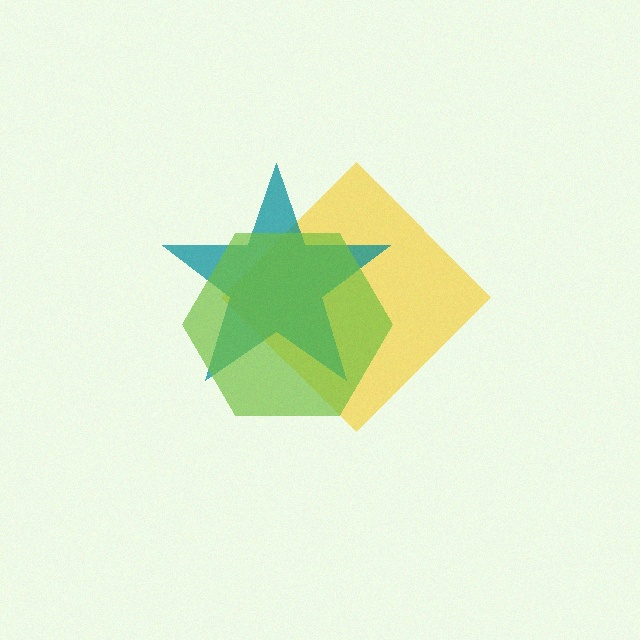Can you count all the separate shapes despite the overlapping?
Yes, there are 3 separate shapes.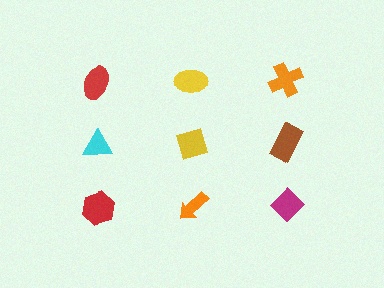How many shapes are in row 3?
3 shapes.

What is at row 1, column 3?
An orange cross.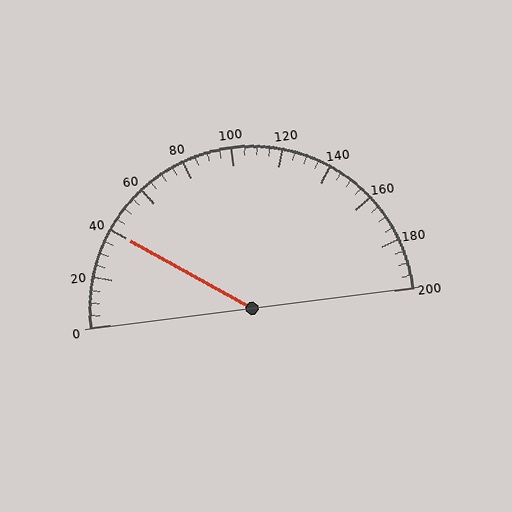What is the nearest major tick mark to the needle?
The nearest major tick mark is 40.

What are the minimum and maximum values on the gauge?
The gauge ranges from 0 to 200.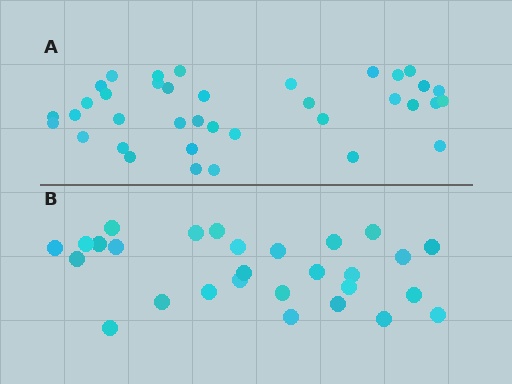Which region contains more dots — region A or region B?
Region A (the top region) has more dots.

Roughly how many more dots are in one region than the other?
Region A has roughly 8 or so more dots than region B.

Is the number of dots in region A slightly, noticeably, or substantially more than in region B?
Region A has noticeably more, but not dramatically so. The ratio is roughly 1.3 to 1.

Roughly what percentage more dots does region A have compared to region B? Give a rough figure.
About 30% more.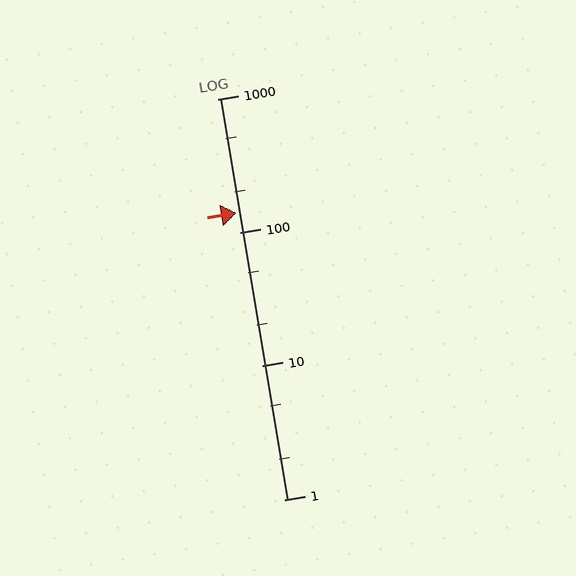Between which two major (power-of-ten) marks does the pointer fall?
The pointer is between 100 and 1000.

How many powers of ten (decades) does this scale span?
The scale spans 3 decades, from 1 to 1000.